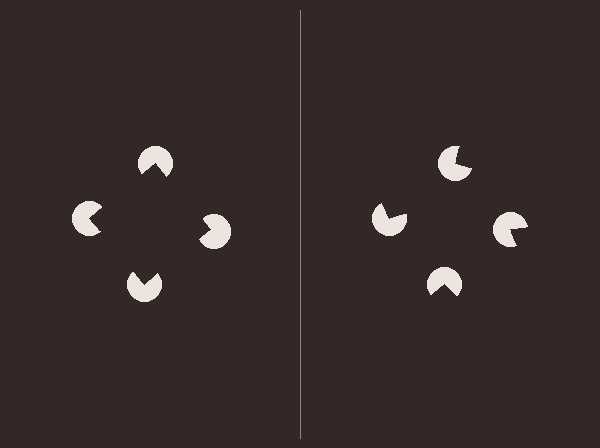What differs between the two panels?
The pac-man discs are positioned identically on both sides; only the wedge orientations differ. On the left they align to a square; on the right they are misaligned.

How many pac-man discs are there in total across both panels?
8 — 4 on each side.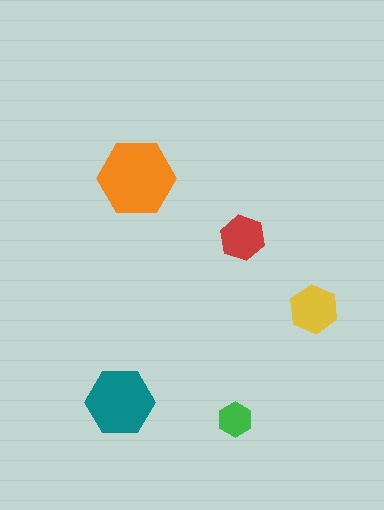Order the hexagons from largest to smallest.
the orange one, the teal one, the yellow one, the red one, the green one.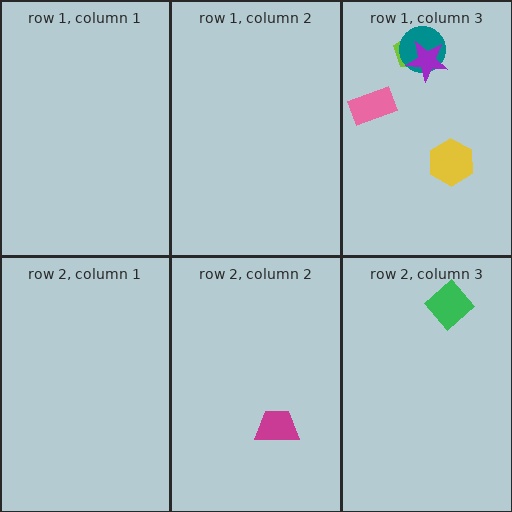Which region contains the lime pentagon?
The row 1, column 3 region.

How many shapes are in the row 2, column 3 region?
1.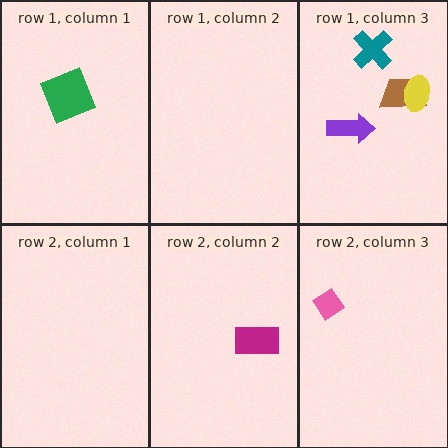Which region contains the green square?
The row 1, column 1 region.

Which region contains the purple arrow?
The row 1, column 3 region.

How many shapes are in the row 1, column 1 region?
1.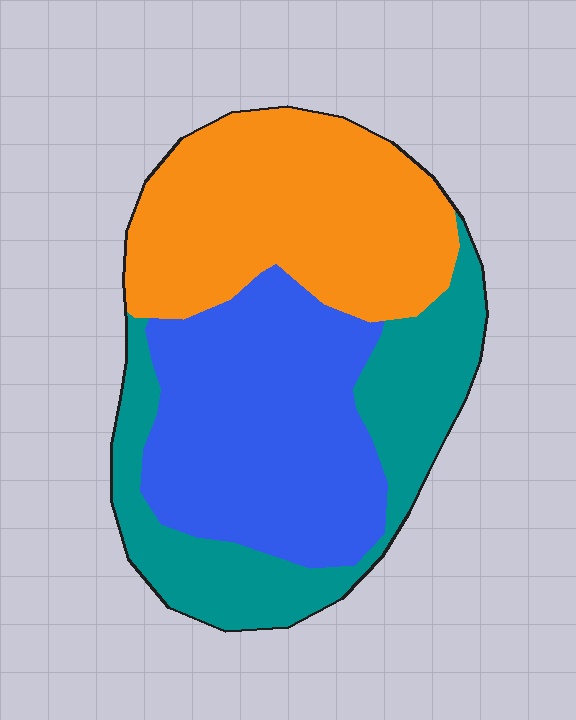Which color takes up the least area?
Teal, at roughly 30%.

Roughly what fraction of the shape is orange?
Orange takes up between a third and a half of the shape.